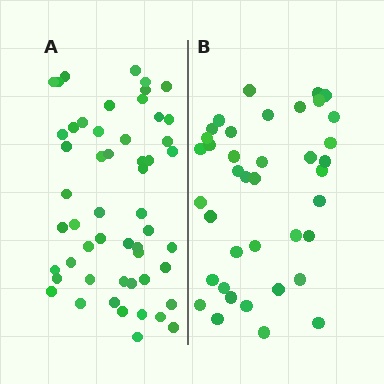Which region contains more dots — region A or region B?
Region A (the left region) has more dots.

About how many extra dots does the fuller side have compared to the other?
Region A has approximately 15 more dots than region B.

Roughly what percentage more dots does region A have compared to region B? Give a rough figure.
About 35% more.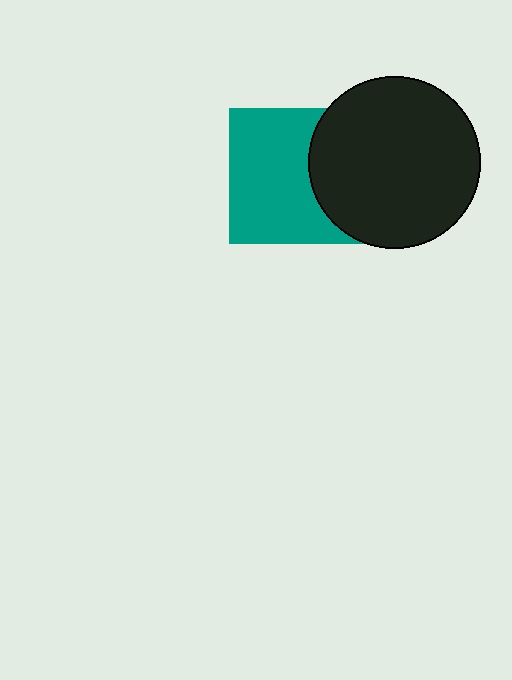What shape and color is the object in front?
The object in front is a black circle.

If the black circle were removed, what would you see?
You would see the complete teal square.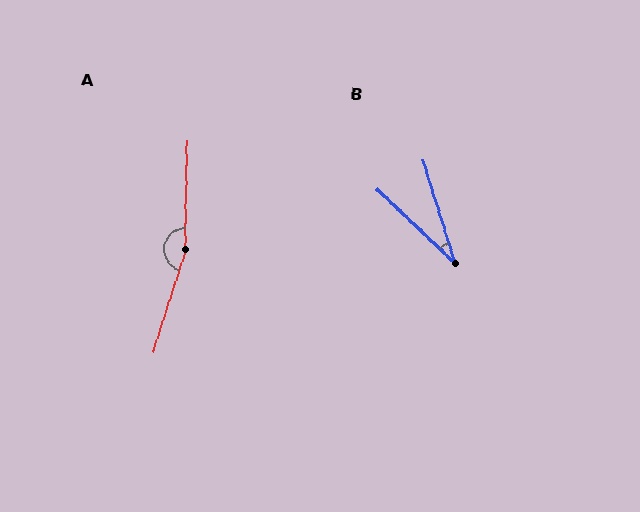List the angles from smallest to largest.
B (29°), A (163°).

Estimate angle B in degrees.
Approximately 29 degrees.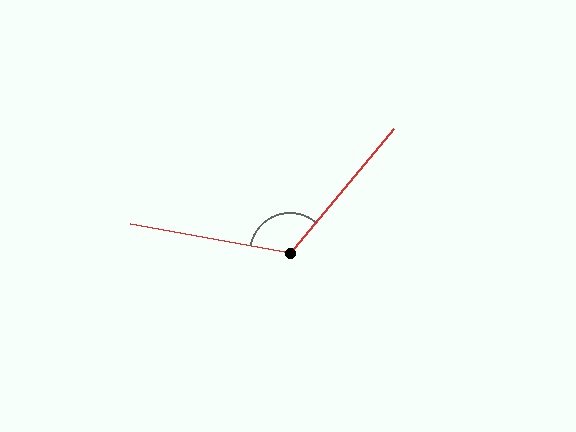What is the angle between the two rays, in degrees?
Approximately 119 degrees.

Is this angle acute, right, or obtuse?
It is obtuse.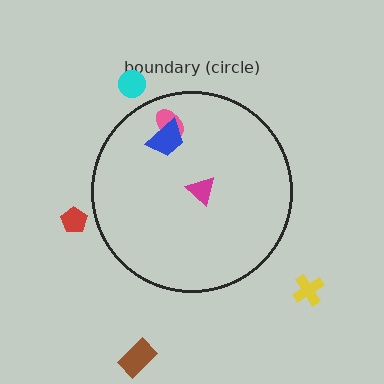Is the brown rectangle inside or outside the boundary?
Outside.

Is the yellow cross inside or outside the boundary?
Outside.